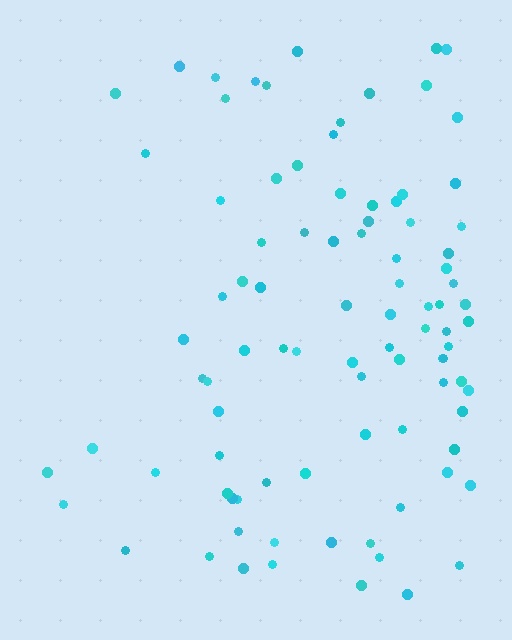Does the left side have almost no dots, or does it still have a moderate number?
Still a moderate number, just noticeably fewer than the right.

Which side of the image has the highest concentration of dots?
The right.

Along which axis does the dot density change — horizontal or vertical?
Horizontal.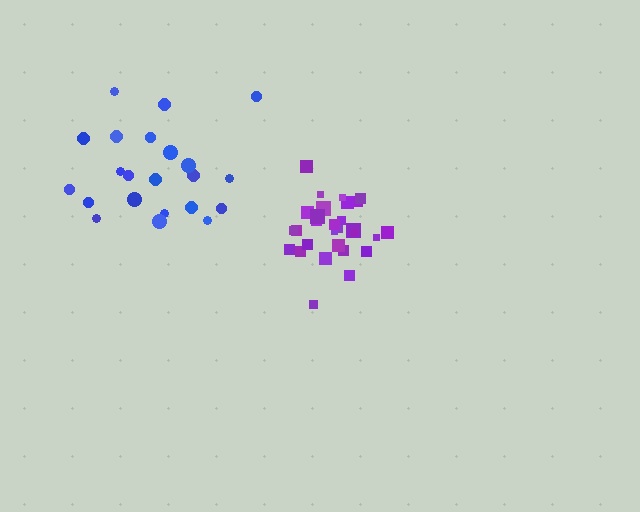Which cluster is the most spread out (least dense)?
Blue.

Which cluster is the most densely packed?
Purple.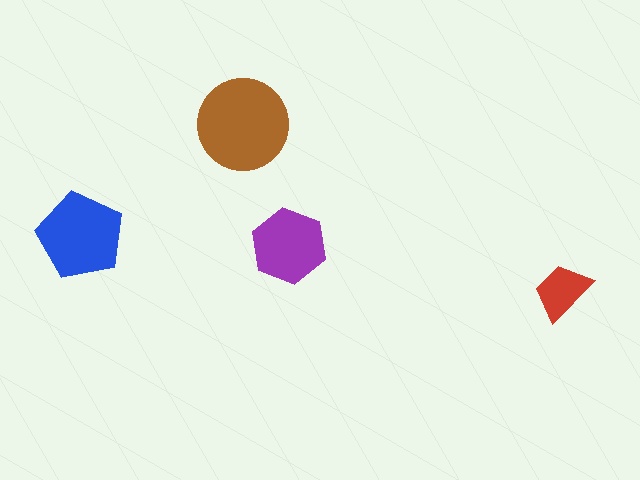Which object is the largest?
The brown circle.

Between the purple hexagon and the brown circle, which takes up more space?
The brown circle.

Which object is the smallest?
The red trapezoid.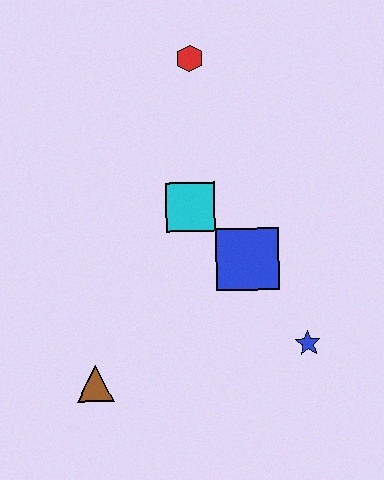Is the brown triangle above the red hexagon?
No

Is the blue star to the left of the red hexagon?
No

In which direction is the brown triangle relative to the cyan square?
The brown triangle is below the cyan square.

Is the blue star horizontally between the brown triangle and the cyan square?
No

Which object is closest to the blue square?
The cyan square is closest to the blue square.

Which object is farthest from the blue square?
The red hexagon is farthest from the blue square.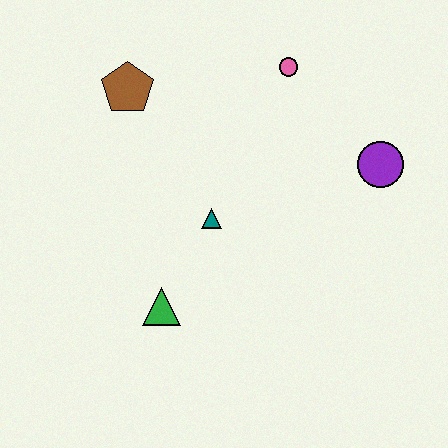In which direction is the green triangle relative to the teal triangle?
The green triangle is below the teal triangle.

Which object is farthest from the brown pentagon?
The purple circle is farthest from the brown pentagon.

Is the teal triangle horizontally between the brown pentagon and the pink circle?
Yes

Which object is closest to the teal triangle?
The green triangle is closest to the teal triangle.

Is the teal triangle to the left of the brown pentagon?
No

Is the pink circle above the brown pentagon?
Yes